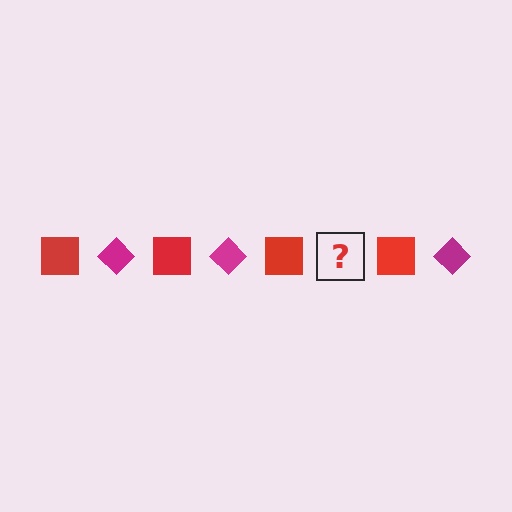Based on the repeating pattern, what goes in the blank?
The blank should be a magenta diamond.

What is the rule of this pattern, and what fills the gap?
The rule is that the pattern alternates between red square and magenta diamond. The gap should be filled with a magenta diamond.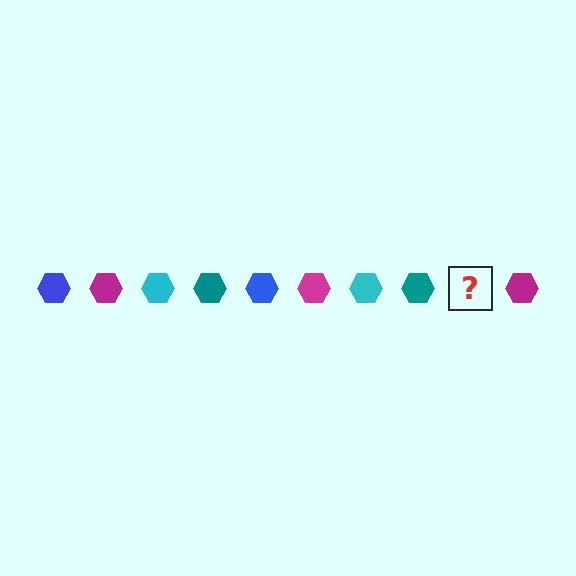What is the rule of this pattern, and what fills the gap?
The rule is that the pattern cycles through blue, magenta, cyan, teal hexagons. The gap should be filled with a blue hexagon.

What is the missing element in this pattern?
The missing element is a blue hexagon.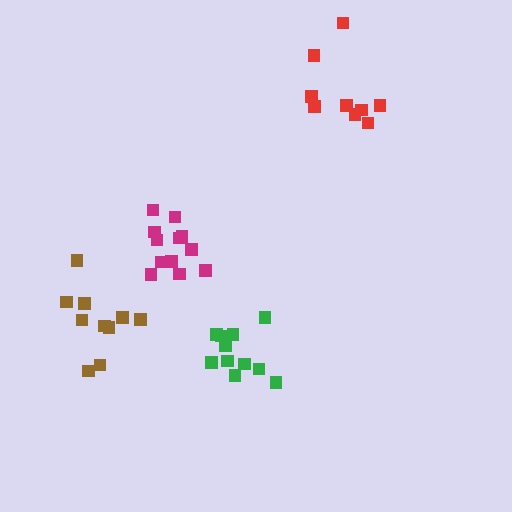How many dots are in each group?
Group 1: 10 dots, Group 2: 9 dots, Group 3: 12 dots, Group 4: 12 dots (43 total).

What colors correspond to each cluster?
The clusters are colored: brown, red, green, magenta.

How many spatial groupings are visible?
There are 4 spatial groupings.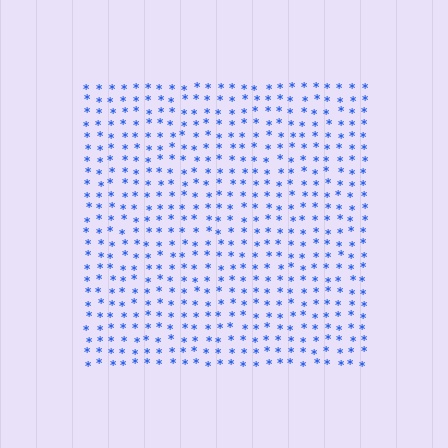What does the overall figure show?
The overall figure shows a square.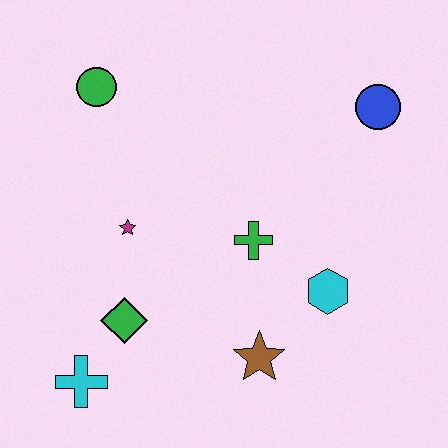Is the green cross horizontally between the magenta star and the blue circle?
Yes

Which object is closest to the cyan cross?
The green diamond is closest to the cyan cross.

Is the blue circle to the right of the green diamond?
Yes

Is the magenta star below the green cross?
No